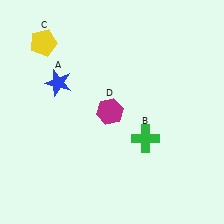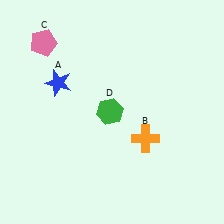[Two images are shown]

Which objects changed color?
B changed from green to orange. C changed from yellow to pink. D changed from magenta to green.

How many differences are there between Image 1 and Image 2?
There are 3 differences between the two images.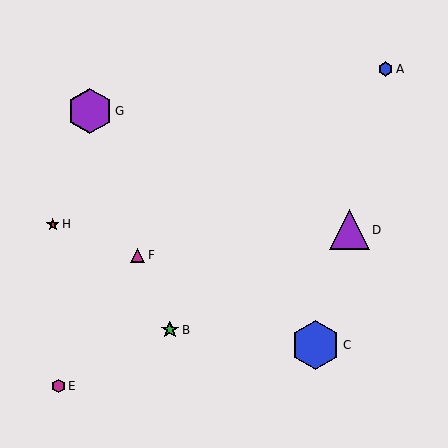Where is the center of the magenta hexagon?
The center of the magenta hexagon is at (59, 386).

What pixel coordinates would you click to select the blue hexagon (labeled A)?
Click at (386, 69) to select the blue hexagon A.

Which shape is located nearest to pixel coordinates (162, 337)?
The green star (labeled B) at (170, 330) is nearest to that location.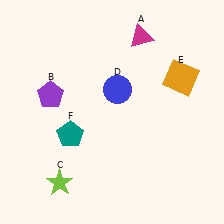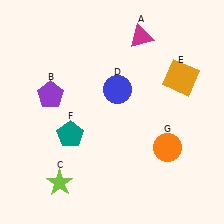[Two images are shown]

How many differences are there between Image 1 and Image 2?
There is 1 difference between the two images.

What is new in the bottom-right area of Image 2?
An orange circle (G) was added in the bottom-right area of Image 2.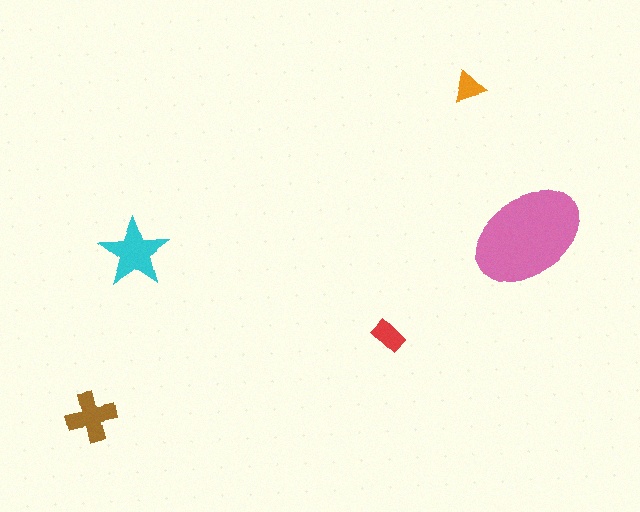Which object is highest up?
The orange triangle is topmost.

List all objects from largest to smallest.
The pink ellipse, the cyan star, the brown cross, the red rectangle, the orange triangle.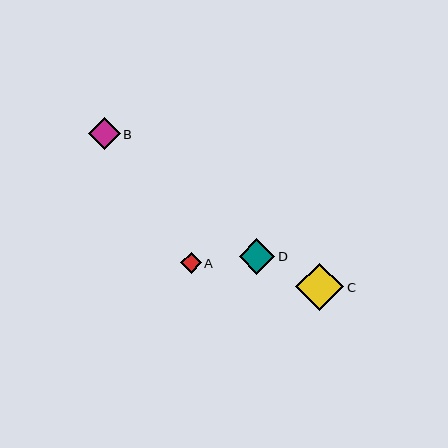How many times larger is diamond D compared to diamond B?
Diamond D is approximately 1.1 times the size of diamond B.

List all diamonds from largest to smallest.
From largest to smallest: C, D, B, A.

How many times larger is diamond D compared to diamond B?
Diamond D is approximately 1.1 times the size of diamond B.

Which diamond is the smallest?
Diamond A is the smallest with a size of approximately 21 pixels.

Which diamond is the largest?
Diamond C is the largest with a size of approximately 48 pixels.